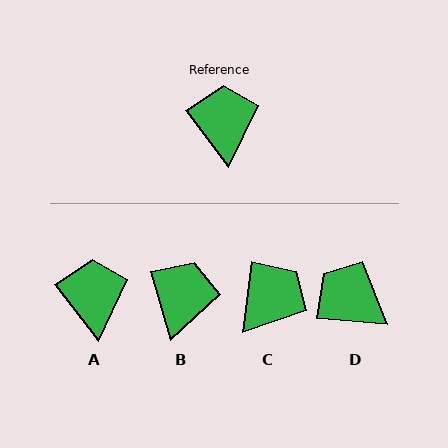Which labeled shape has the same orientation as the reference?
A.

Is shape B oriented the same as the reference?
No, it is off by about 22 degrees.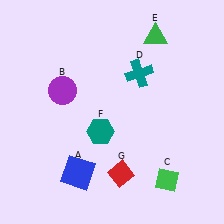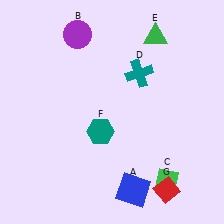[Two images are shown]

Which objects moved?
The objects that moved are: the blue square (A), the purple circle (B), the red diamond (G).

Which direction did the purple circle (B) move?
The purple circle (B) moved up.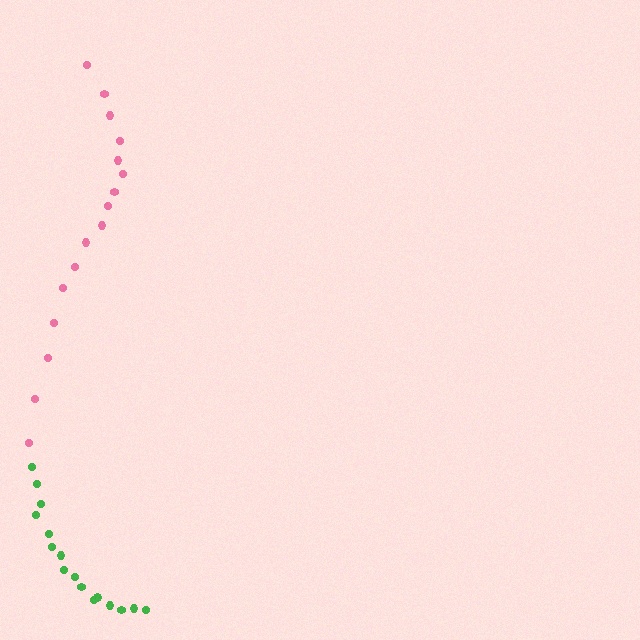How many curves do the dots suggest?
There are 2 distinct paths.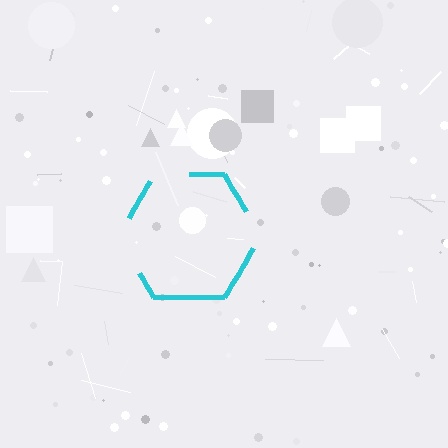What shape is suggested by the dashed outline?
The dashed outline suggests a hexagon.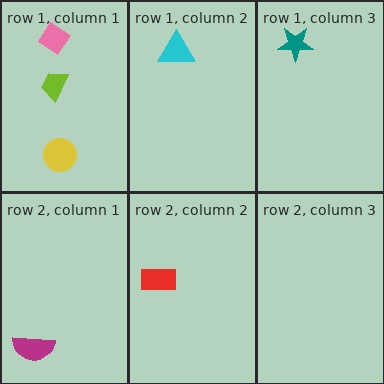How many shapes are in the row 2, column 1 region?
1.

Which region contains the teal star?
The row 1, column 3 region.